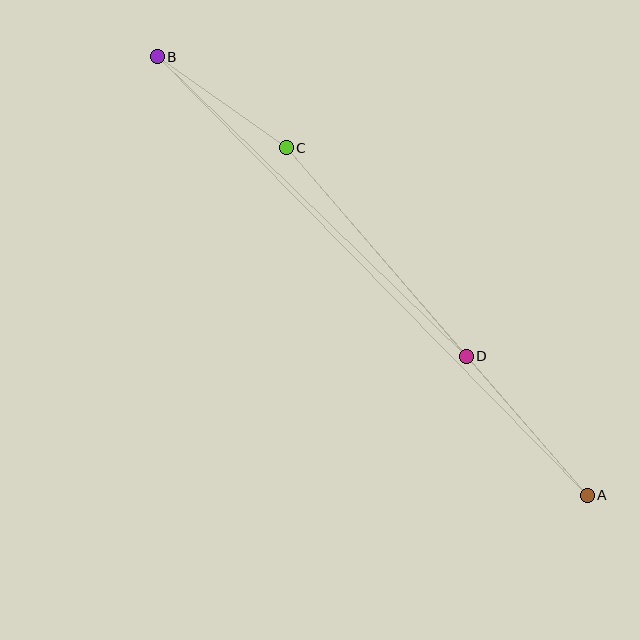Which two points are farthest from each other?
Points A and B are farthest from each other.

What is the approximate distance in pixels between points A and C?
The distance between A and C is approximately 459 pixels.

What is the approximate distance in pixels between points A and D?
The distance between A and D is approximately 184 pixels.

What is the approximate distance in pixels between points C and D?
The distance between C and D is approximately 275 pixels.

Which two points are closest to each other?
Points B and C are closest to each other.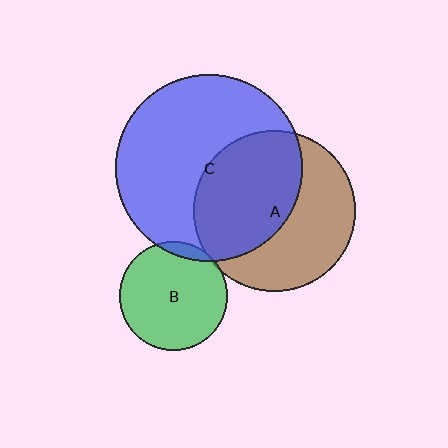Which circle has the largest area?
Circle C (blue).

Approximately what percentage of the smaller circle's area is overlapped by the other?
Approximately 5%.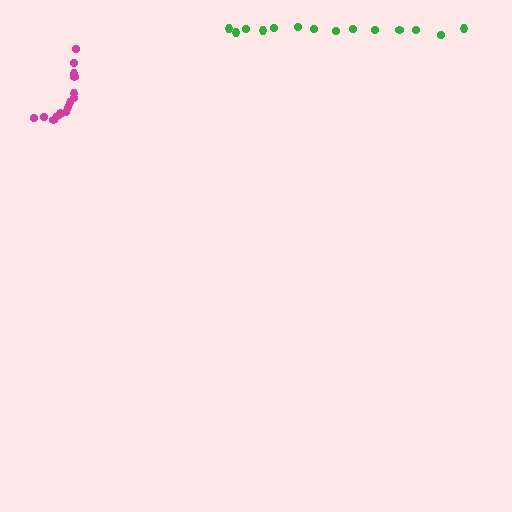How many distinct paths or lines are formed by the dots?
There are 2 distinct paths.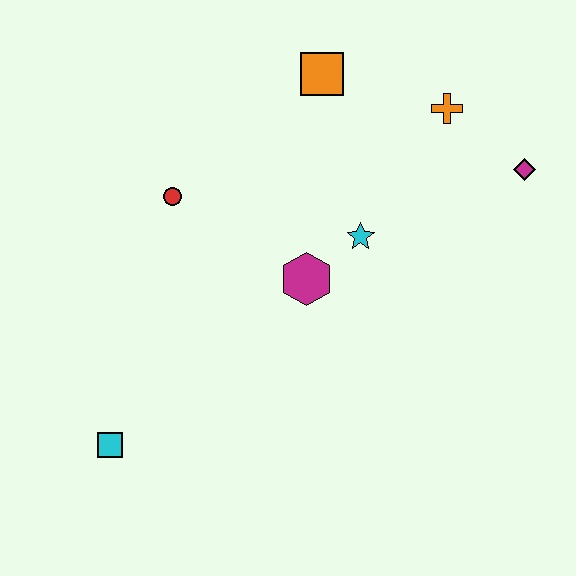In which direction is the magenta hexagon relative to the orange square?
The magenta hexagon is below the orange square.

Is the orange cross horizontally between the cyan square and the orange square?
No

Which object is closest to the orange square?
The orange cross is closest to the orange square.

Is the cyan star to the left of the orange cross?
Yes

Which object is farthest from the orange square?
The cyan square is farthest from the orange square.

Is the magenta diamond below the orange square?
Yes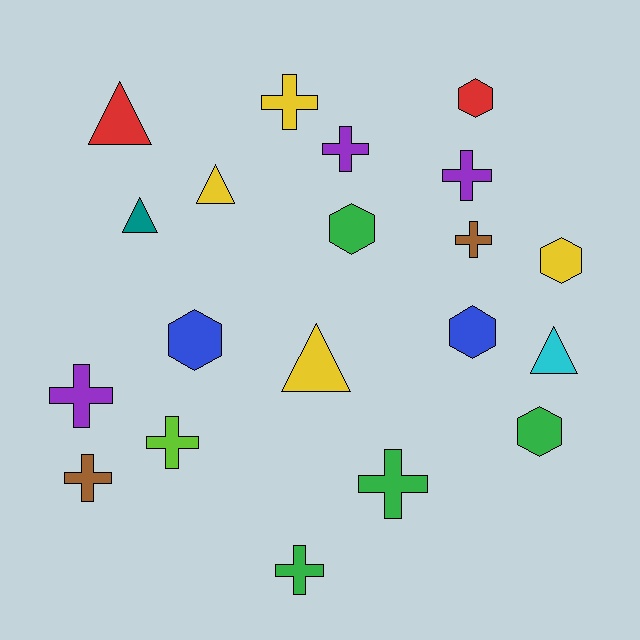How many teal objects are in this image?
There is 1 teal object.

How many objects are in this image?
There are 20 objects.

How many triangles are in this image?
There are 5 triangles.